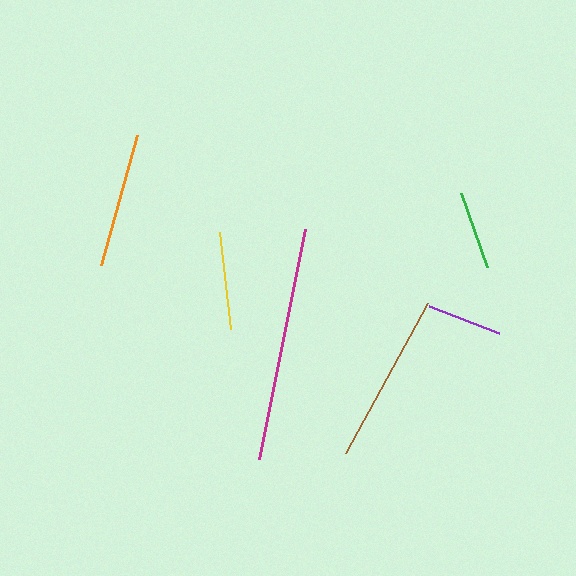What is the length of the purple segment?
The purple segment is approximately 75 pixels long.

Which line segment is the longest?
The magenta line is the longest at approximately 234 pixels.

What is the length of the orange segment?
The orange segment is approximately 134 pixels long.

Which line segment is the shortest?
The purple line is the shortest at approximately 75 pixels.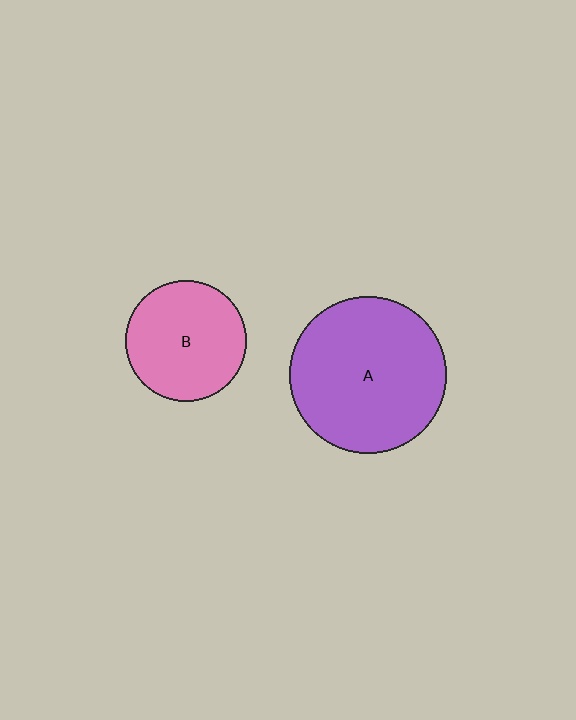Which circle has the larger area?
Circle A (purple).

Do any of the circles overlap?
No, none of the circles overlap.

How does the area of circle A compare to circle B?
Approximately 1.7 times.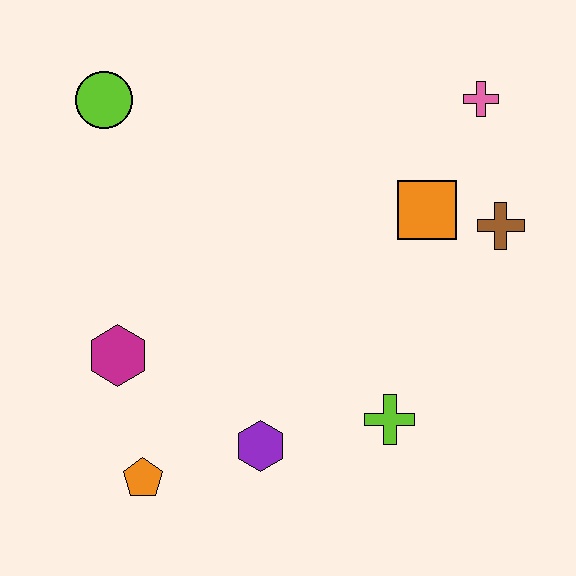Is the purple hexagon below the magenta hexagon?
Yes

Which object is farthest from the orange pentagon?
The pink cross is farthest from the orange pentagon.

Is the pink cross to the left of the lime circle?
No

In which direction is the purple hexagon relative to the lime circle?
The purple hexagon is below the lime circle.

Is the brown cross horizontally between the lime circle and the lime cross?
No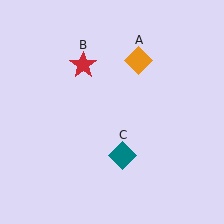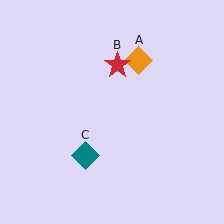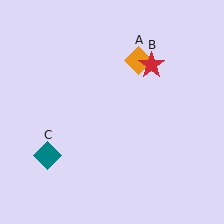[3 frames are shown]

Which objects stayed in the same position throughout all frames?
Orange diamond (object A) remained stationary.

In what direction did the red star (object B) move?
The red star (object B) moved right.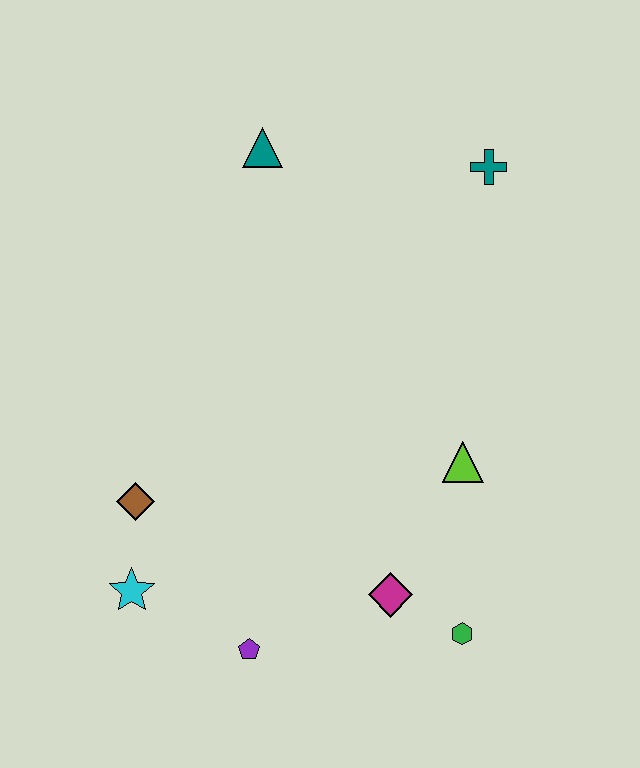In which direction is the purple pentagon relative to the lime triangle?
The purple pentagon is to the left of the lime triangle.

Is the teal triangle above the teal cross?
Yes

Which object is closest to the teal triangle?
The teal cross is closest to the teal triangle.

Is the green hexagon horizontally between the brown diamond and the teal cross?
Yes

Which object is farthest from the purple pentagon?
The teal cross is farthest from the purple pentagon.